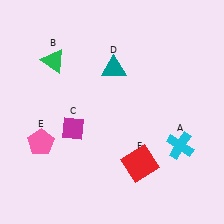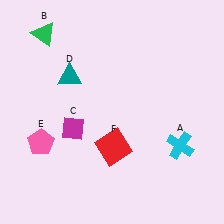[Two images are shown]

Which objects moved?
The objects that moved are: the green triangle (B), the teal triangle (D), the red square (F).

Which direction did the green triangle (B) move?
The green triangle (B) moved up.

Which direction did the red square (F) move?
The red square (F) moved left.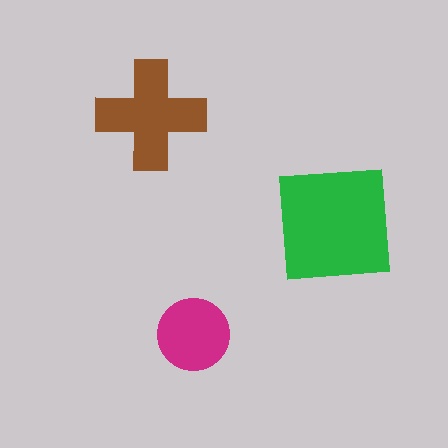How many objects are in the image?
There are 3 objects in the image.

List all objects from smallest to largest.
The magenta circle, the brown cross, the green square.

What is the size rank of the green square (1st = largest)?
1st.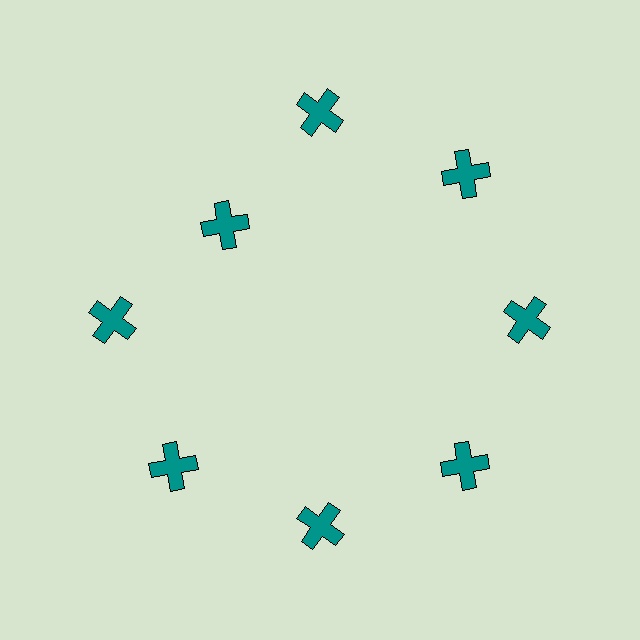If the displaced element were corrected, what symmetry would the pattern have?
It would have 8-fold rotational symmetry — the pattern would map onto itself every 45 degrees.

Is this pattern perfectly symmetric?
No. The 8 teal crosses are arranged in a ring, but one element near the 10 o'clock position is pulled inward toward the center, breaking the 8-fold rotational symmetry.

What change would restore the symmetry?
The symmetry would be restored by moving it outward, back onto the ring so that all 8 crosses sit at equal angles and equal distance from the center.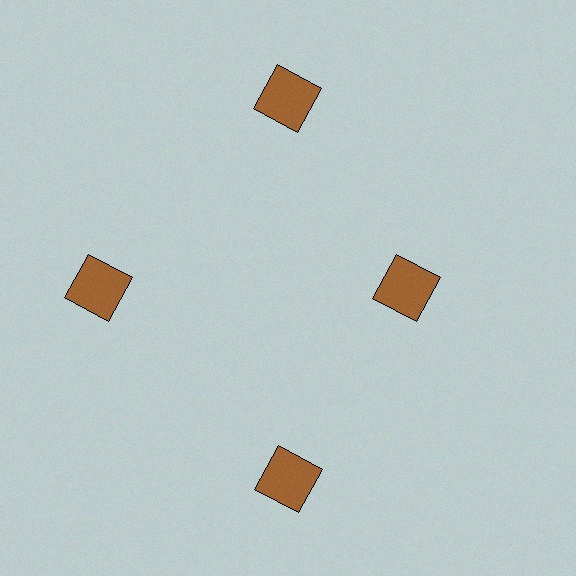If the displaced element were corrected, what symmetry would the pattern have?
It would have 4-fold rotational symmetry — the pattern would map onto itself every 90 degrees.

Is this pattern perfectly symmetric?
No. The 4 brown squares are arranged in a ring, but one element near the 3 o'clock position is pulled inward toward the center, breaking the 4-fold rotational symmetry.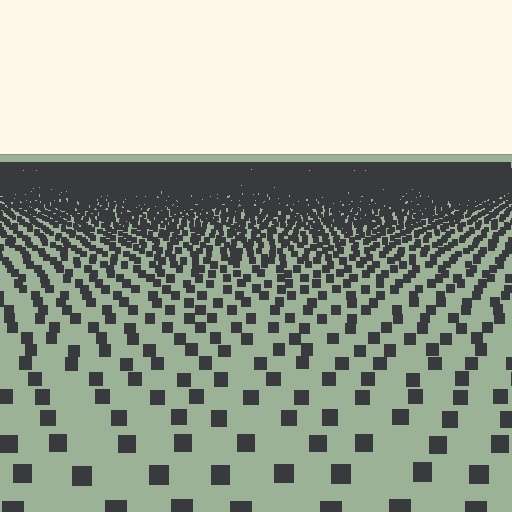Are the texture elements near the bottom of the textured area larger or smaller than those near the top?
Larger. Near the bottom, elements are closer to the viewer and appear at a bigger on-screen size.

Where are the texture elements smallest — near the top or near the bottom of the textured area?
Near the top.